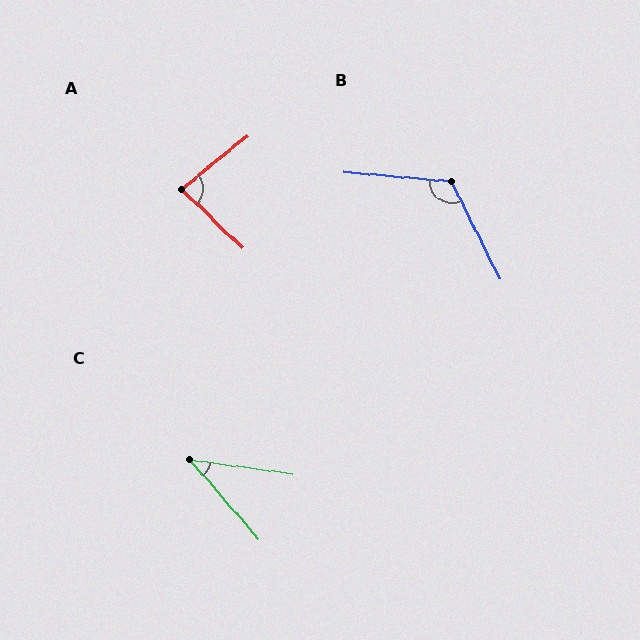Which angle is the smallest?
C, at approximately 41 degrees.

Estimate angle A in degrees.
Approximately 83 degrees.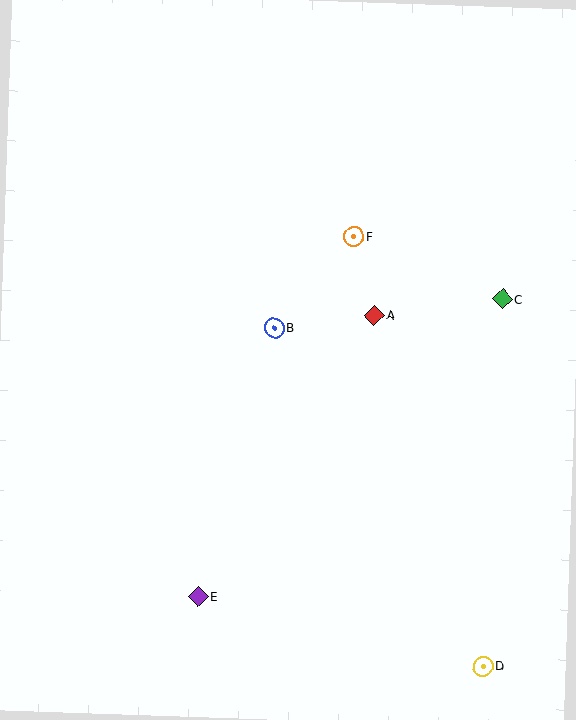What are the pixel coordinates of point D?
Point D is at (483, 666).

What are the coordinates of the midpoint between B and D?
The midpoint between B and D is at (379, 497).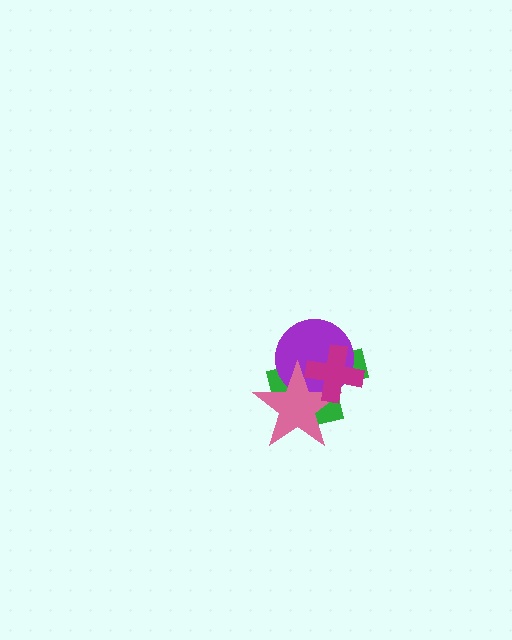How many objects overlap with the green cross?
3 objects overlap with the green cross.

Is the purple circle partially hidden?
Yes, it is partially covered by another shape.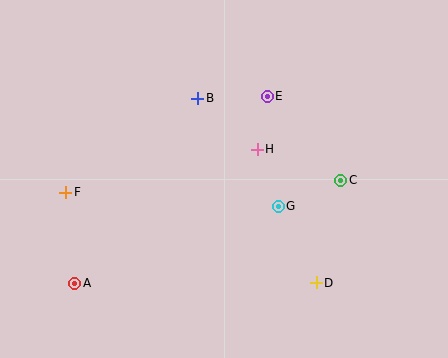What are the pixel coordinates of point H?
Point H is at (257, 149).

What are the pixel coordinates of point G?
Point G is at (278, 206).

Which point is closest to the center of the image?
Point H at (257, 149) is closest to the center.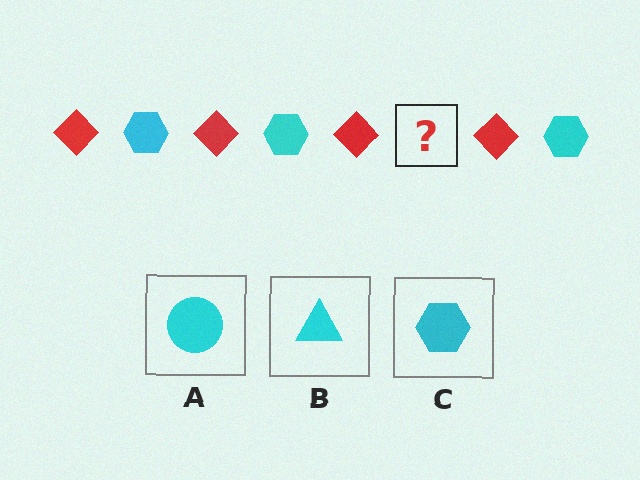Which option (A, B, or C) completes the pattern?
C.